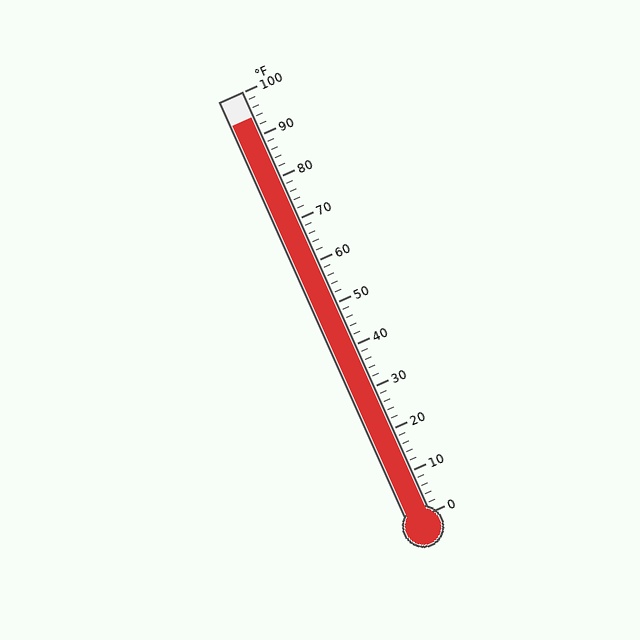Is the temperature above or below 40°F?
The temperature is above 40°F.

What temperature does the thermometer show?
The thermometer shows approximately 94°F.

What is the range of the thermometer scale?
The thermometer scale ranges from 0°F to 100°F.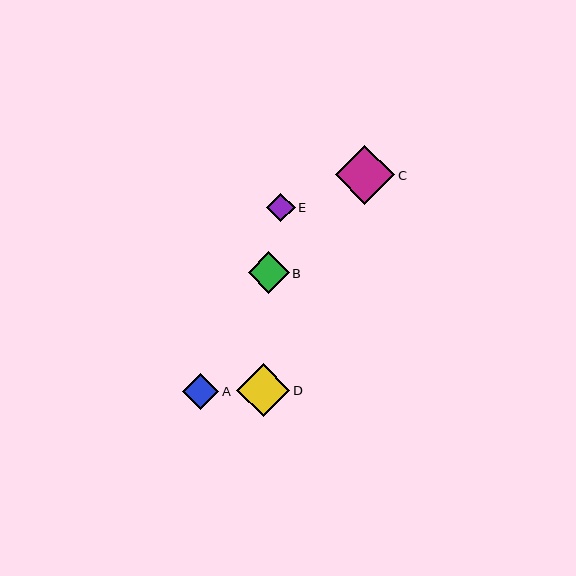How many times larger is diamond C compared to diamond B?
Diamond C is approximately 1.4 times the size of diamond B.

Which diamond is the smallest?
Diamond E is the smallest with a size of approximately 28 pixels.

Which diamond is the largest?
Diamond C is the largest with a size of approximately 60 pixels.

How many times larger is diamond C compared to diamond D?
Diamond C is approximately 1.1 times the size of diamond D.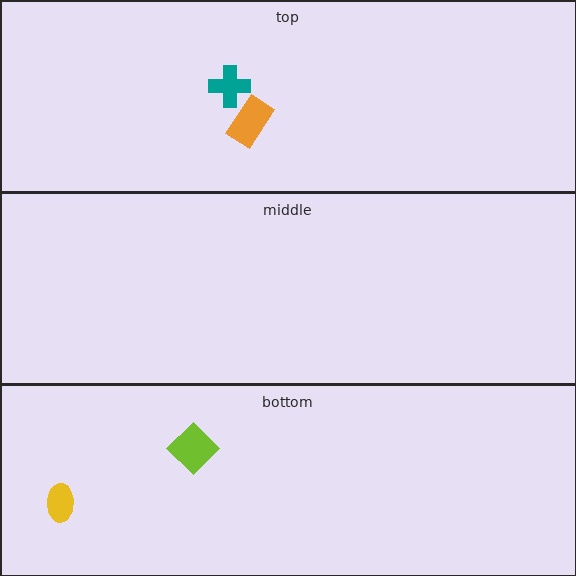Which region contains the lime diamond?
The bottom region.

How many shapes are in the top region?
2.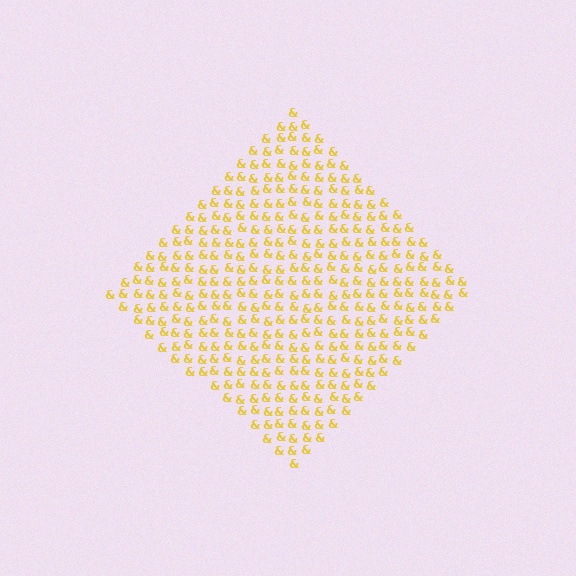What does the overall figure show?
The overall figure shows a diamond.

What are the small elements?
The small elements are ampersands.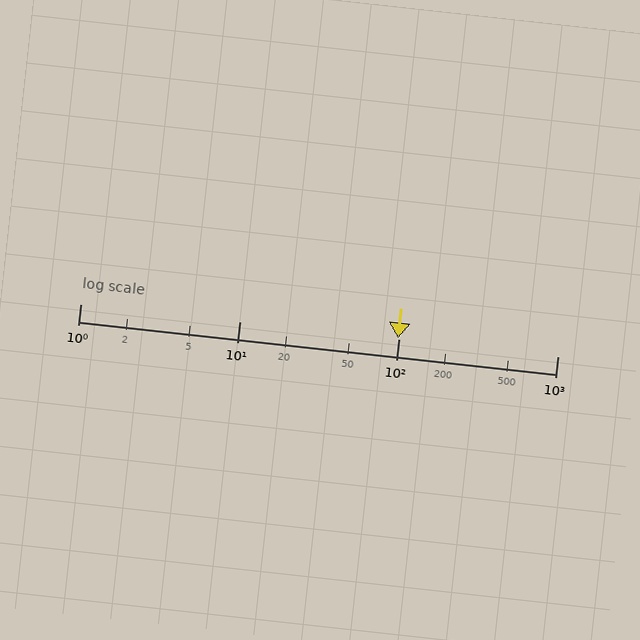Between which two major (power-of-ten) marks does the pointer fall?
The pointer is between 10 and 100.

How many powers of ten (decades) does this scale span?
The scale spans 3 decades, from 1 to 1000.